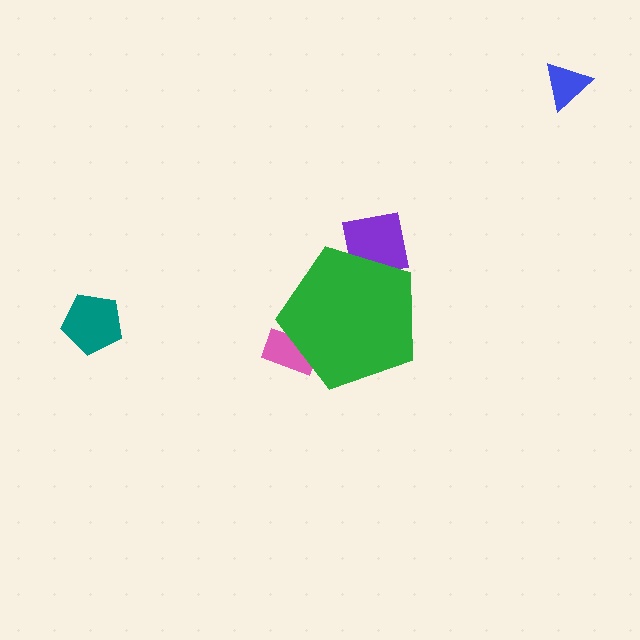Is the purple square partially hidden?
Yes, the purple square is partially hidden behind the green pentagon.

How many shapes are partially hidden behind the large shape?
2 shapes are partially hidden.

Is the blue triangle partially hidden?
No, the blue triangle is fully visible.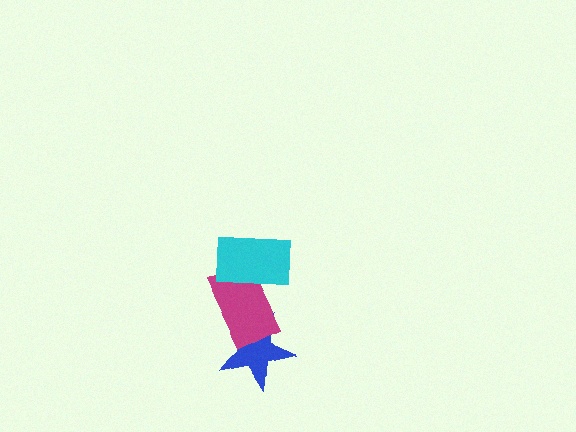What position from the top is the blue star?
The blue star is 3rd from the top.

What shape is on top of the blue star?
The magenta rectangle is on top of the blue star.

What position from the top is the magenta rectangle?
The magenta rectangle is 2nd from the top.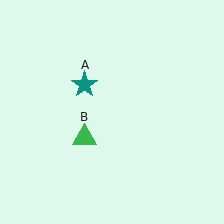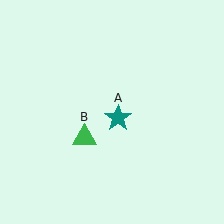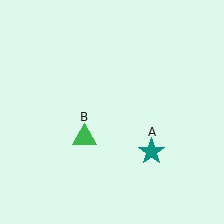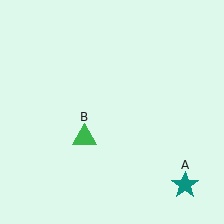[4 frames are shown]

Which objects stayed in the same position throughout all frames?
Green triangle (object B) remained stationary.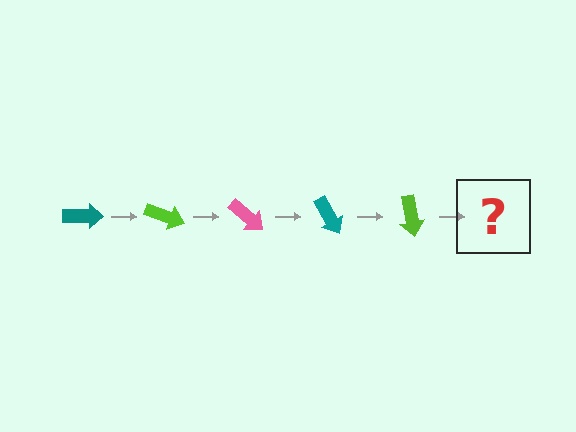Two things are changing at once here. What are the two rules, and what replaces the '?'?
The two rules are that it rotates 20 degrees each step and the color cycles through teal, lime, and pink. The '?' should be a pink arrow, rotated 100 degrees from the start.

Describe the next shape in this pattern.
It should be a pink arrow, rotated 100 degrees from the start.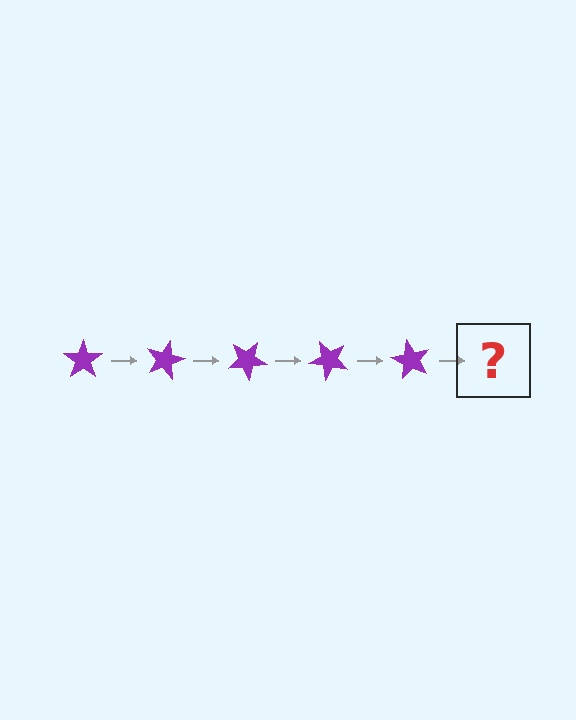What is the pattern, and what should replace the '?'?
The pattern is that the star rotates 15 degrees each step. The '?' should be a purple star rotated 75 degrees.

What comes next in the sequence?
The next element should be a purple star rotated 75 degrees.